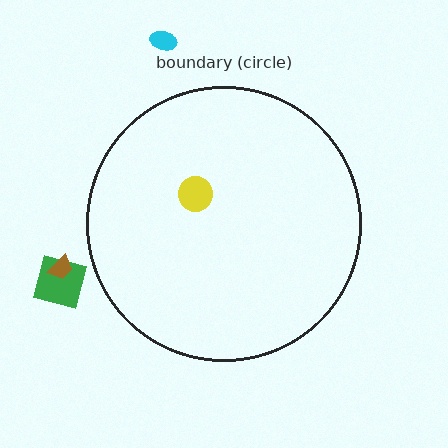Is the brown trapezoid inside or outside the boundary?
Outside.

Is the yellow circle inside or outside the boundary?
Inside.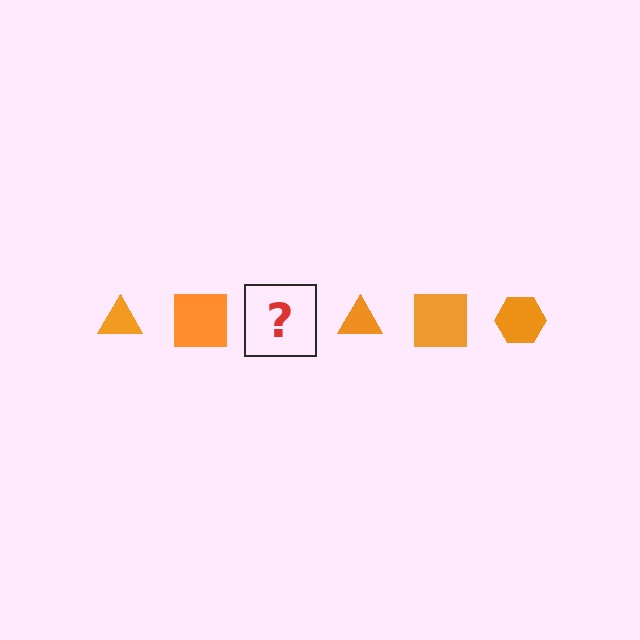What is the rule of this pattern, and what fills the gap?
The rule is that the pattern cycles through triangle, square, hexagon shapes in orange. The gap should be filled with an orange hexagon.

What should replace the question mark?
The question mark should be replaced with an orange hexagon.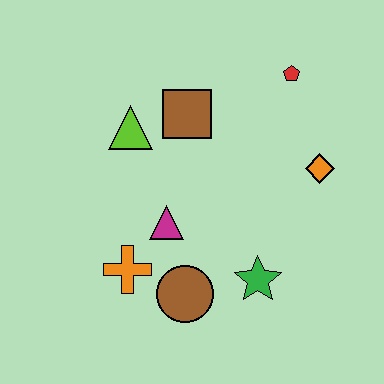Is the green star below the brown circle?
No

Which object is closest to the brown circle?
The orange cross is closest to the brown circle.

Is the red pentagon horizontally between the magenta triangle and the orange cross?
No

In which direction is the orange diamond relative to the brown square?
The orange diamond is to the right of the brown square.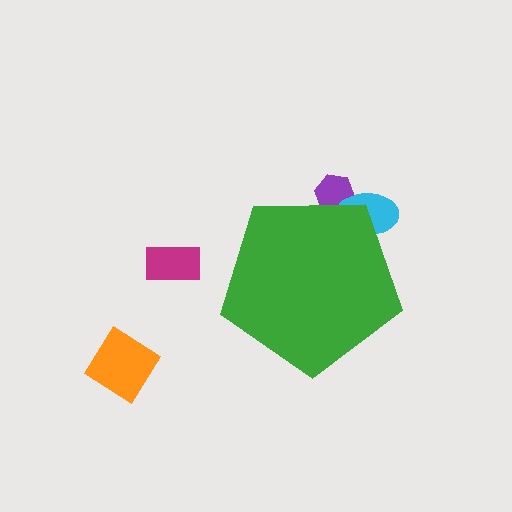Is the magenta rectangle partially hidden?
No, the magenta rectangle is fully visible.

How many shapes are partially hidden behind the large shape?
2 shapes are partially hidden.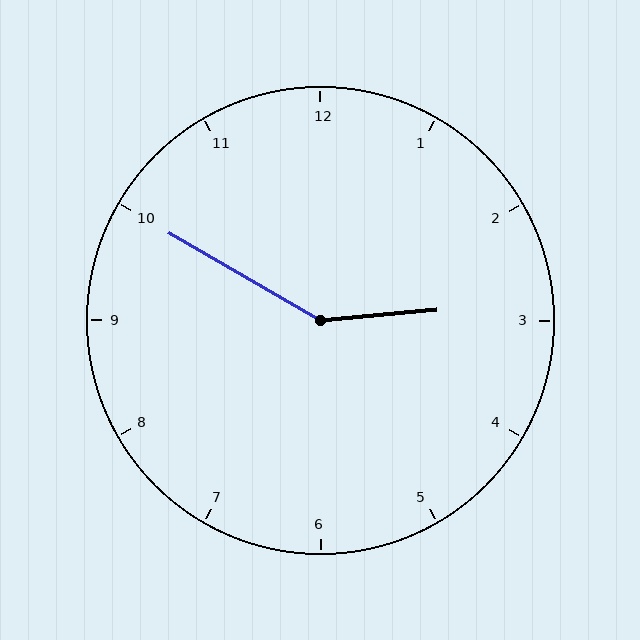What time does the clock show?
2:50.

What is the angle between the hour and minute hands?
Approximately 145 degrees.